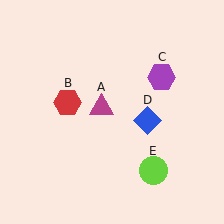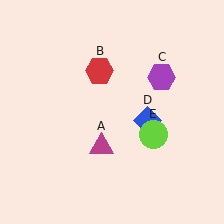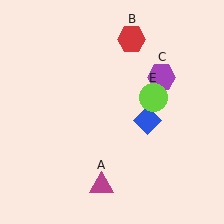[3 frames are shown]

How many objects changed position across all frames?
3 objects changed position: magenta triangle (object A), red hexagon (object B), lime circle (object E).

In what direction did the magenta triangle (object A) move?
The magenta triangle (object A) moved down.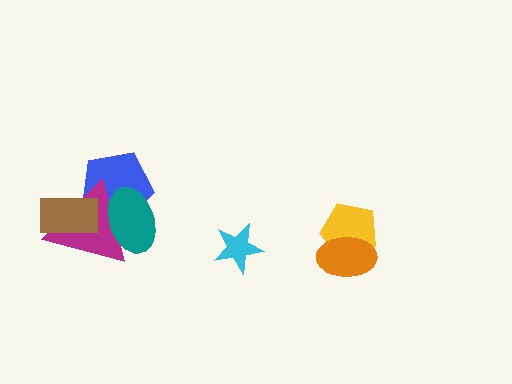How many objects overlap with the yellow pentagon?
1 object overlaps with the yellow pentagon.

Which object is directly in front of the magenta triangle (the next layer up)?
The brown rectangle is directly in front of the magenta triangle.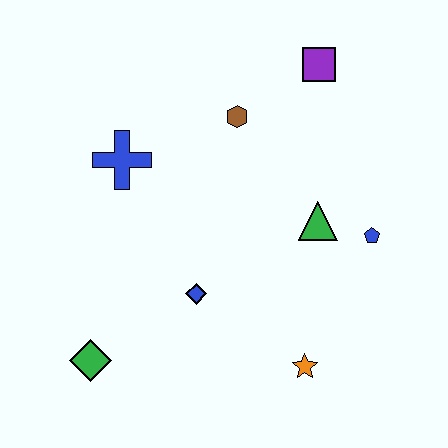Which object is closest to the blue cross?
The brown hexagon is closest to the blue cross.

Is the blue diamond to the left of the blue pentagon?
Yes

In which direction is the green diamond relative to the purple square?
The green diamond is below the purple square.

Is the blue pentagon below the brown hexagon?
Yes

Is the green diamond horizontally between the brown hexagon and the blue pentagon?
No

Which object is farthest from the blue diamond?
The purple square is farthest from the blue diamond.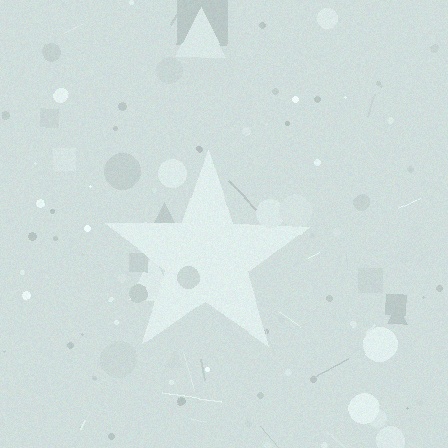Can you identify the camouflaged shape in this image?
The camouflaged shape is a star.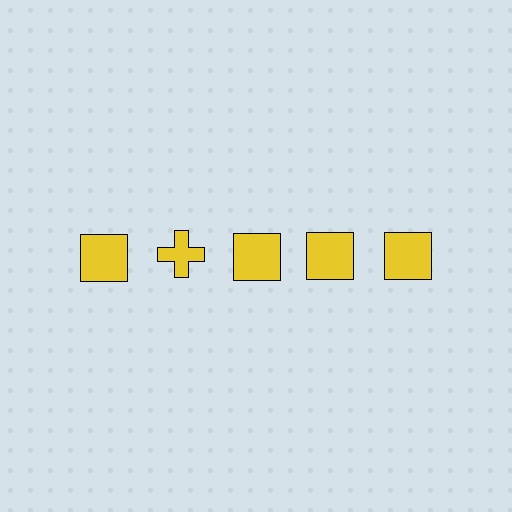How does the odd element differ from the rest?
It has a different shape: cross instead of square.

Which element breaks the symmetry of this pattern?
The yellow cross in the top row, second from left column breaks the symmetry. All other shapes are yellow squares.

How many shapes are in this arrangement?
There are 5 shapes arranged in a grid pattern.